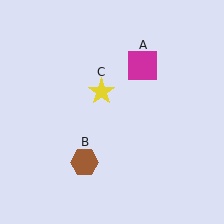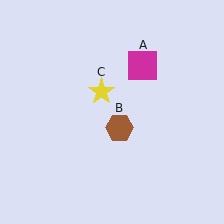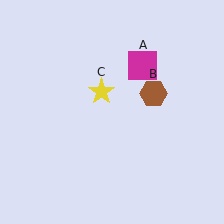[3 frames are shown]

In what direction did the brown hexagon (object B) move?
The brown hexagon (object B) moved up and to the right.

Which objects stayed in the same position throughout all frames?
Magenta square (object A) and yellow star (object C) remained stationary.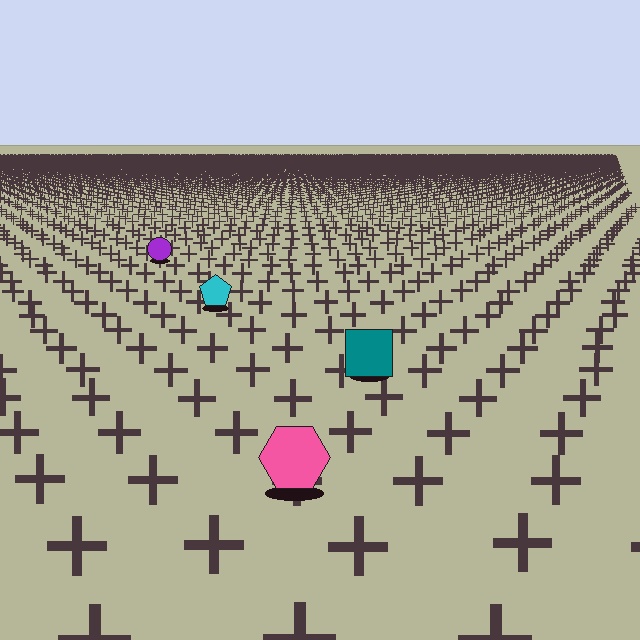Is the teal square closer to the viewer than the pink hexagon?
No. The pink hexagon is closer — you can tell from the texture gradient: the ground texture is coarser near it.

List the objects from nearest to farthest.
From nearest to farthest: the pink hexagon, the teal square, the cyan pentagon, the purple circle.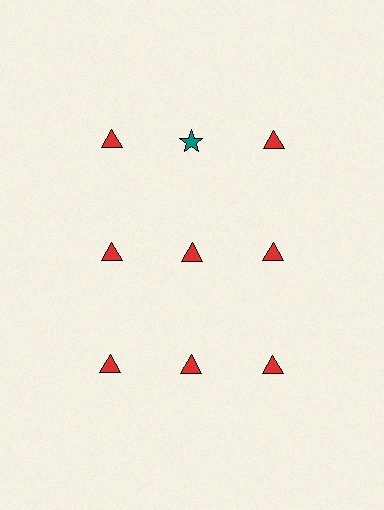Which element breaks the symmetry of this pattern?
The teal star in the top row, second from left column breaks the symmetry. All other shapes are red triangles.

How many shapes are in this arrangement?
There are 9 shapes arranged in a grid pattern.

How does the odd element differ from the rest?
It differs in both color (teal instead of red) and shape (star instead of triangle).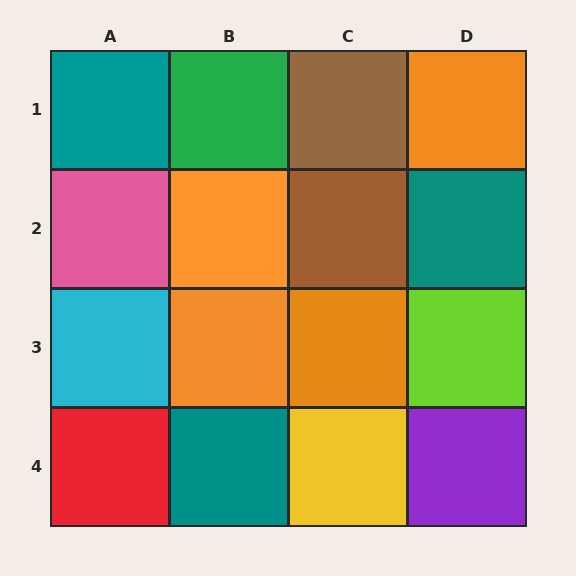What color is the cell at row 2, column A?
Pink.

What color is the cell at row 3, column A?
Cyan.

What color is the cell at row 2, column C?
Brown.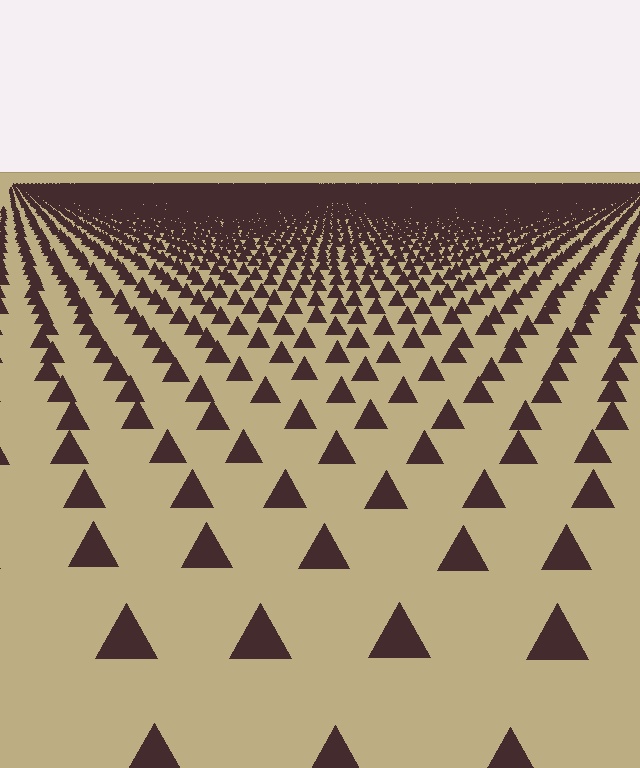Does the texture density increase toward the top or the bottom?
Density increases toward the top.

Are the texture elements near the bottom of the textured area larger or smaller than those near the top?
Larger. Near the bottom, elements are closer to the viewer and appear at a bigger on-screen size.